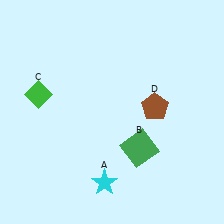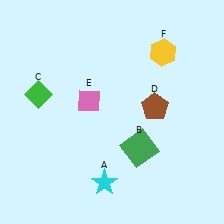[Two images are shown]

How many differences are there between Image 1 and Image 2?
There are 2 differences between the two images.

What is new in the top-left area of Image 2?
A pink diamond (E) was added in the top-left area of Image 2.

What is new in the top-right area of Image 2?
A yellow hexagon (F) was added in the top-right area of Image 2.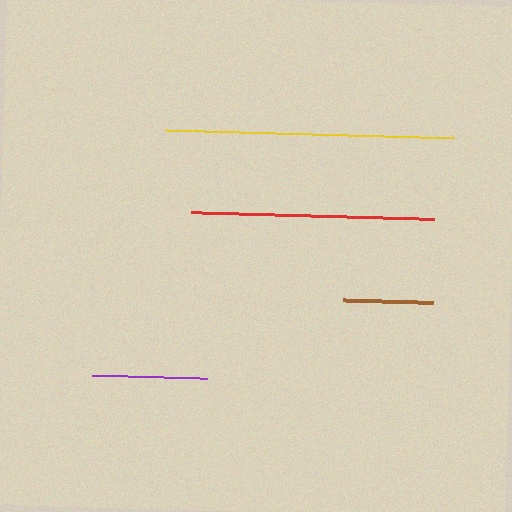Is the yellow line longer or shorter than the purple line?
The yellow line is longer than the purple line.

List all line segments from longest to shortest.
From longest to shortest: yellow, red, purple, brown.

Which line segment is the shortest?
The brown line is the shortest at approximately 90 pixels.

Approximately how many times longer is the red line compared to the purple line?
The red line is approximately 2.1 times the length of the purple line.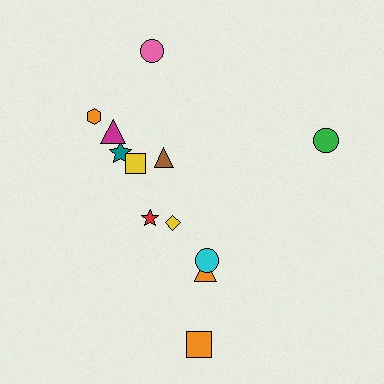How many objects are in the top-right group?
There are 3 objects.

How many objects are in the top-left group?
There are 5 objects.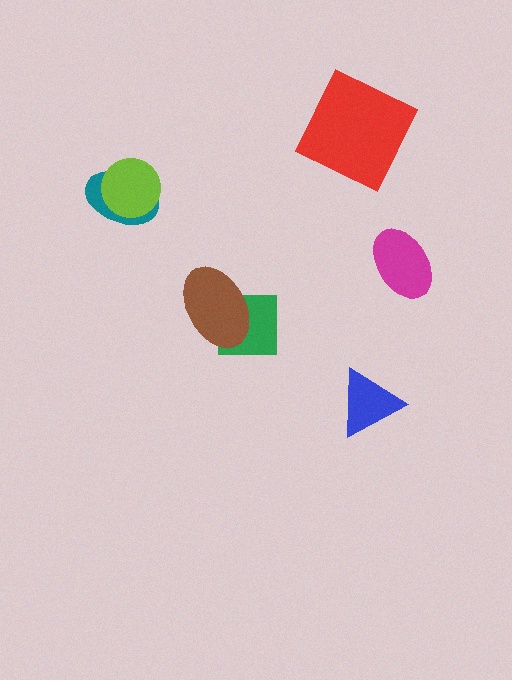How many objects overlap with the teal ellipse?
1 object overlaps with the teal ellipse.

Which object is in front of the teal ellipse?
The lime circle is in front of the teal ellipse.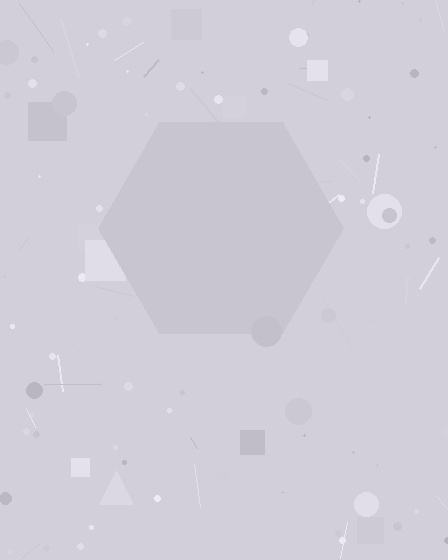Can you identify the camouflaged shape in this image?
The camouflaged shape is a hexagon.